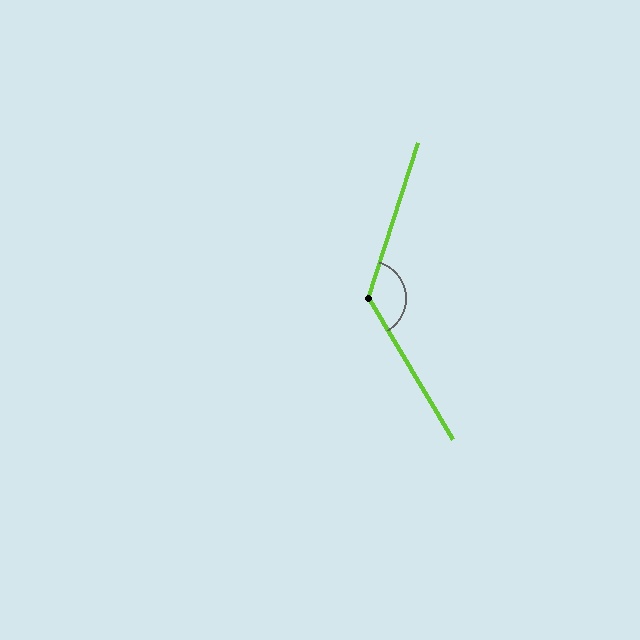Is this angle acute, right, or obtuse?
It is obtuse.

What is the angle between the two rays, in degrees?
Approximately 131 degrees.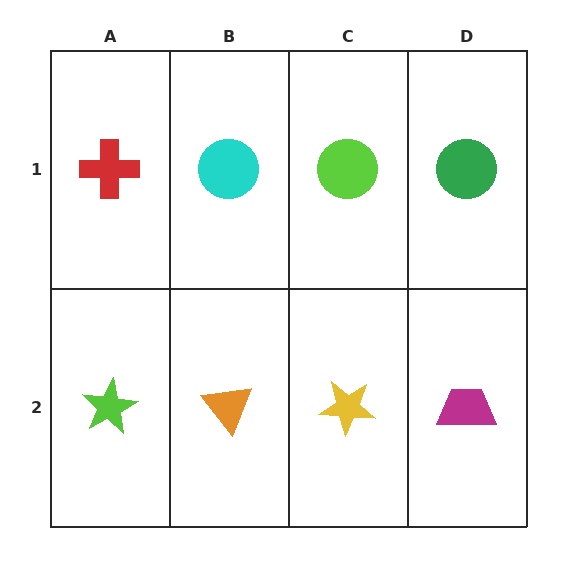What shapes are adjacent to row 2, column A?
A red cross (row 1, column A), an orange triangle (row 2, column B).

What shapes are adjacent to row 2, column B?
A cyan circle (row 1, column B), a lime star (row 2, column A), a yellow star (row 2, column C).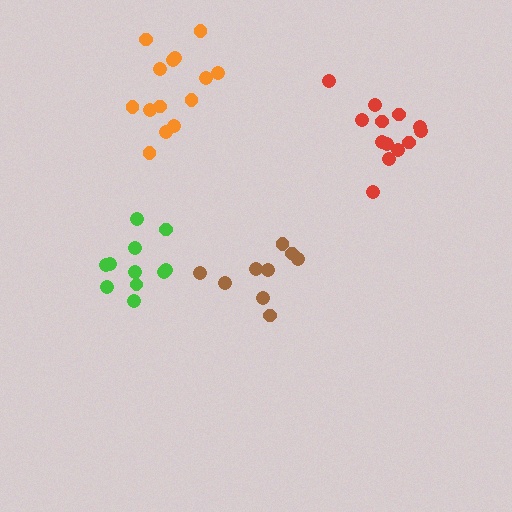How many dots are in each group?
Group 1: 11 dots, Group 2: 14 dots, Group 3: 13 dots, Group 4: 9 dots (47 total).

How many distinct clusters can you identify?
There are 4 distinct clusters.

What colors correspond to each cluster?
The clusters are colored: green, orange, red, brown.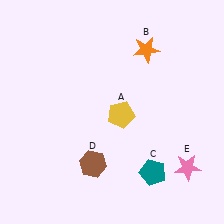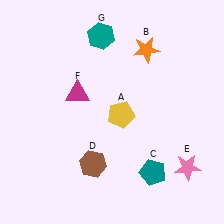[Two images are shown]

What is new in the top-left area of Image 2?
A magenta triangle (F) was added in the top-left area of Image 2.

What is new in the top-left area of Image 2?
A teal hexagon (G) was added in the top-left area of Image 2.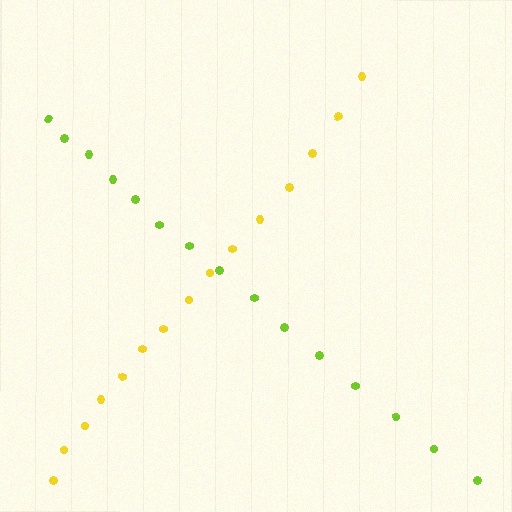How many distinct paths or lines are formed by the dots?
There are 2 distinct paths.